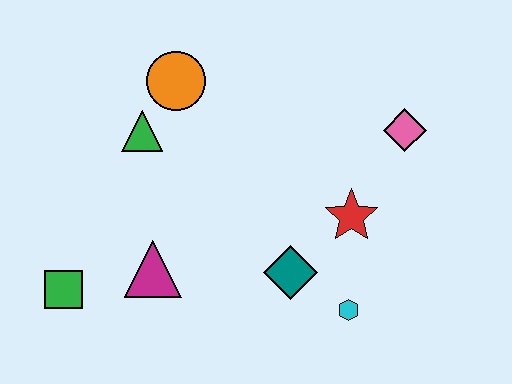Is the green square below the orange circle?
Yes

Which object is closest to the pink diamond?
The red star is closest to the pink diamond.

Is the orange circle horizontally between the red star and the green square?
Yes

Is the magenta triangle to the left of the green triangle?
No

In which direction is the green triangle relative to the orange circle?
The green triangle is below the orange circle.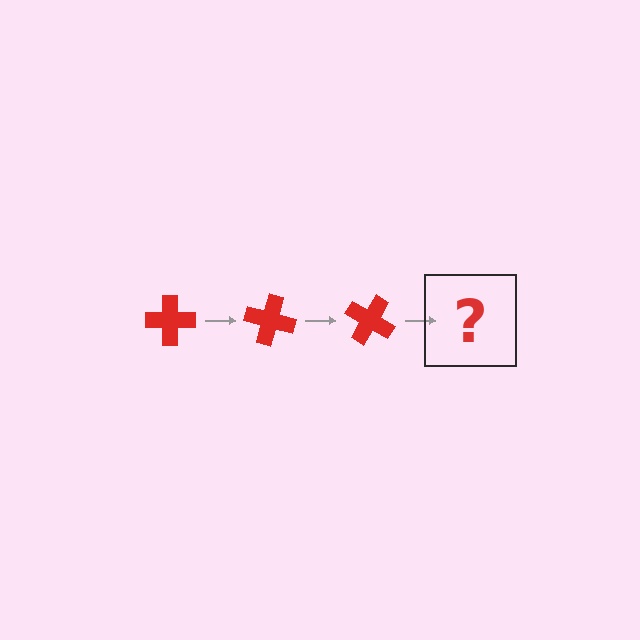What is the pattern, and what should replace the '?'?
The pattern is that the cross rotates 15 degrees each step. The '?' should be a red cross rotated 45 degrees.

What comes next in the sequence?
The next element should be a red cross rotated 45 degrees.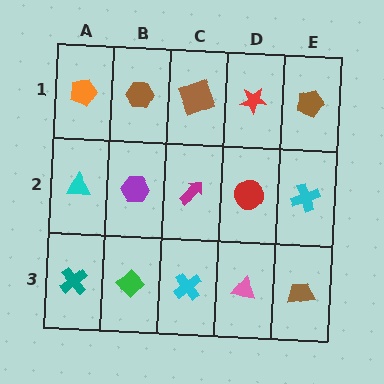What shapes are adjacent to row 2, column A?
An orange pentagon (row 1, column A), a teal cross (row 3, column A), a purple hexagon (row 2, column B).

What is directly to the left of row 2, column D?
A magenta arrow.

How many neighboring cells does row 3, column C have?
3.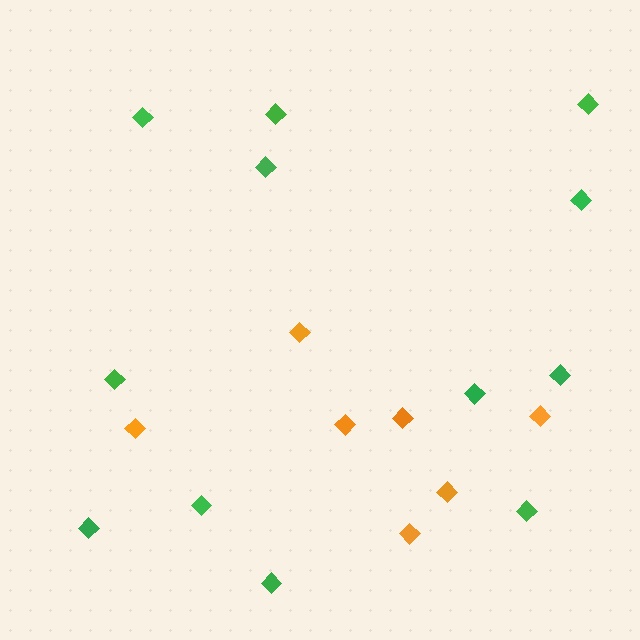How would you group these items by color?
There are 2 groups: one group of orange diamonds (7) and one group of green diamonds (12).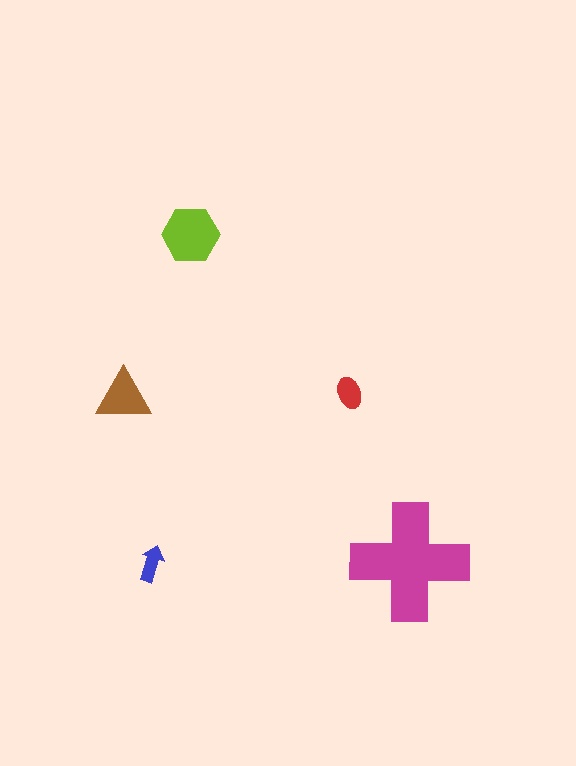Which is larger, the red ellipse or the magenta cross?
The magenta cross.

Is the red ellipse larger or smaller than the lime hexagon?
Smaller.